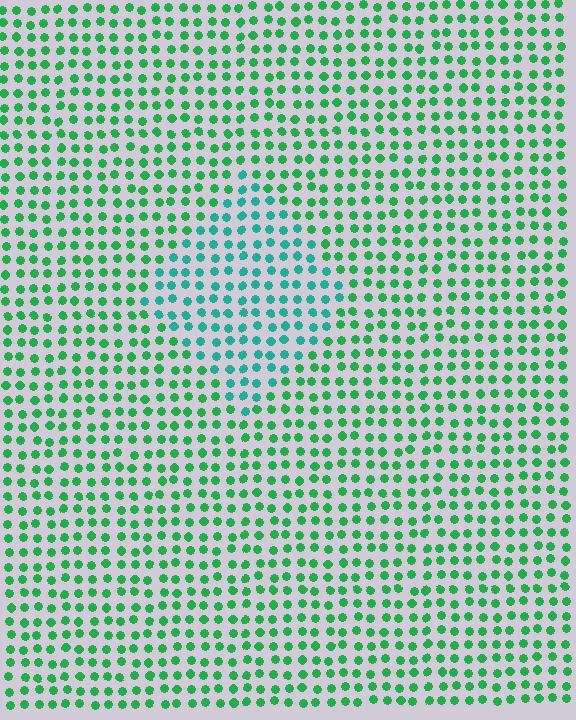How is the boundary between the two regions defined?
The boundary is defined purely by a slight shift in hue (about 33 degrees). Spacing, size, and orientation are identical on both sides.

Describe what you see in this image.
The image is filled with small green elements in a uniform arrangement. A diamond-shaped region is visible where the elements are tinted to a slightly different hue, forming a subtle color boundary.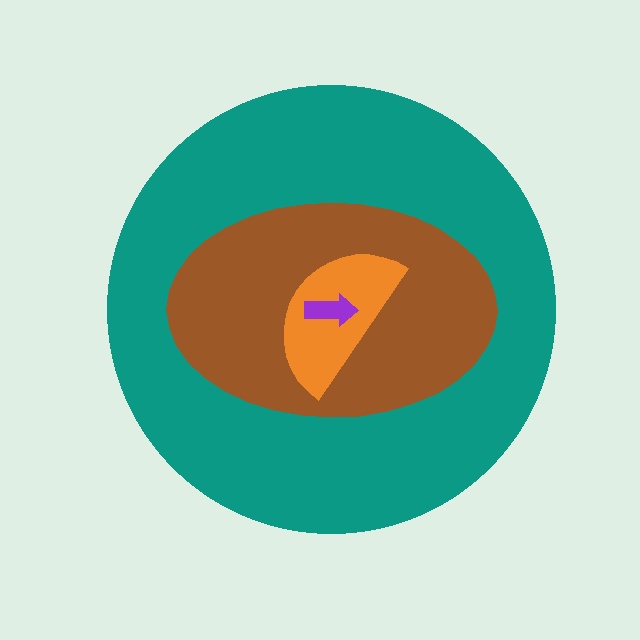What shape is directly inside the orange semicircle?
The purple arrow.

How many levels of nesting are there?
4.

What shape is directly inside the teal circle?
The brown ellipse.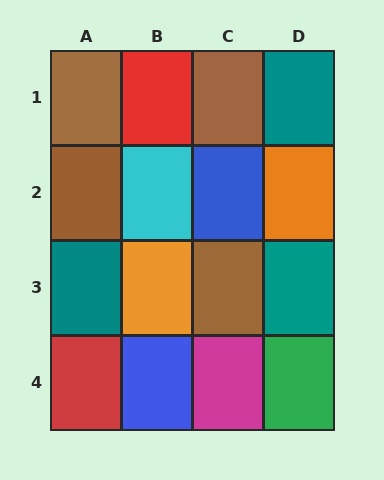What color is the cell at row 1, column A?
Brown.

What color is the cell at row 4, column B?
Blue.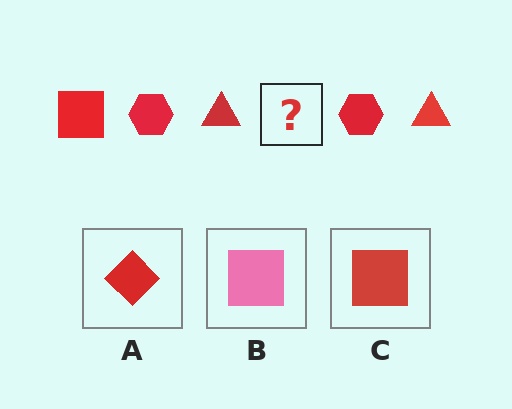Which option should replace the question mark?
Option C.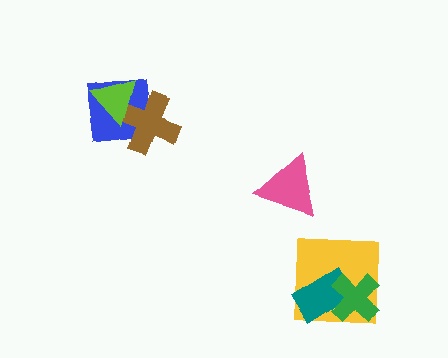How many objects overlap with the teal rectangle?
2 objects overlap with the teal rectangle.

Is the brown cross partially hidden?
Yes, it is partially covered by another shape.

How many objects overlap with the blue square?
2 objects overlap with the blue square.